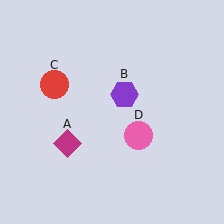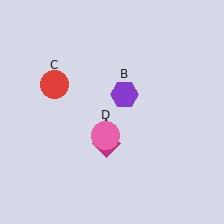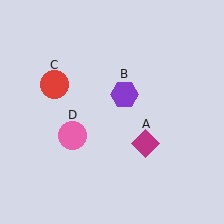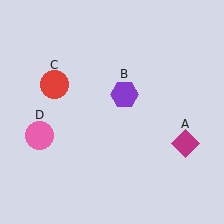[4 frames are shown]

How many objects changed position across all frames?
2 objects changed position: magenta diamond (object A), pink circle (object D).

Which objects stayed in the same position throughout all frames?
Purple hexagon (object B) and red circle (object C) remained stationary.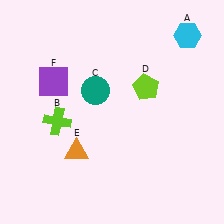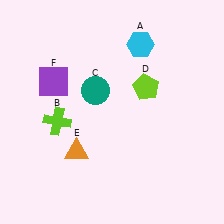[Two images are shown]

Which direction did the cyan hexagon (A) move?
The cyan hexagon (A) moved left.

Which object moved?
The cyan hexagon (A) moved left.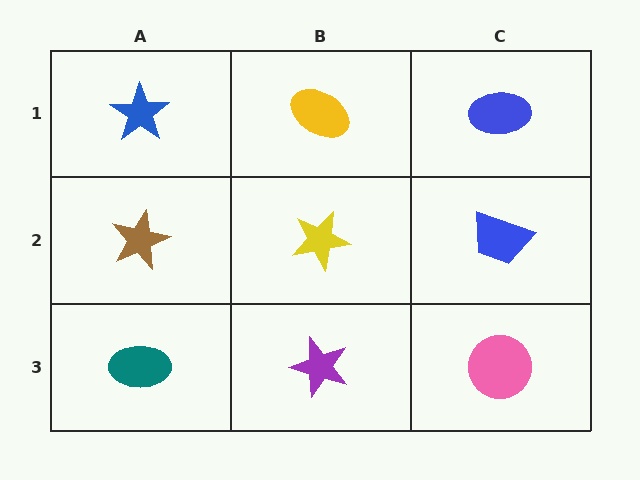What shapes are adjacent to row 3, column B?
A yellow star (row 2, column B), a teal ellipse (row 3, column A), a pink circle (row 3, column C).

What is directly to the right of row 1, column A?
A yellow ellipse.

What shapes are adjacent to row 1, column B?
A yellow star (row 2, column B), a blue star (row 1, column A), a blue ellipse (row 1, column C).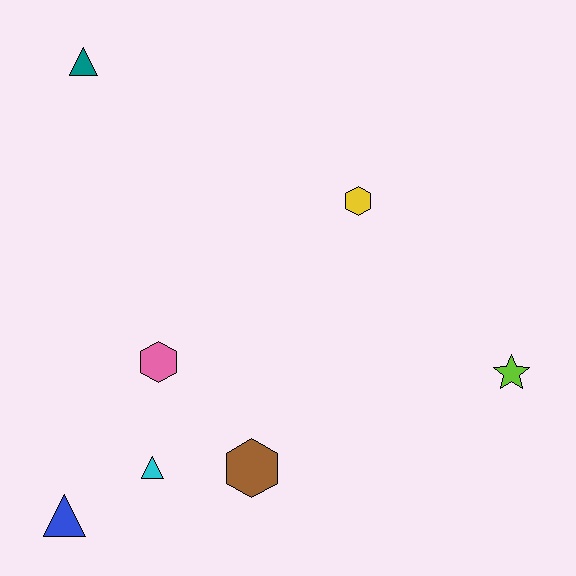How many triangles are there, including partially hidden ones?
There are 3 triangles.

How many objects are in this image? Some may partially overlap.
There are 7 objects.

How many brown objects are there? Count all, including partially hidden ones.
There is 1 brown object.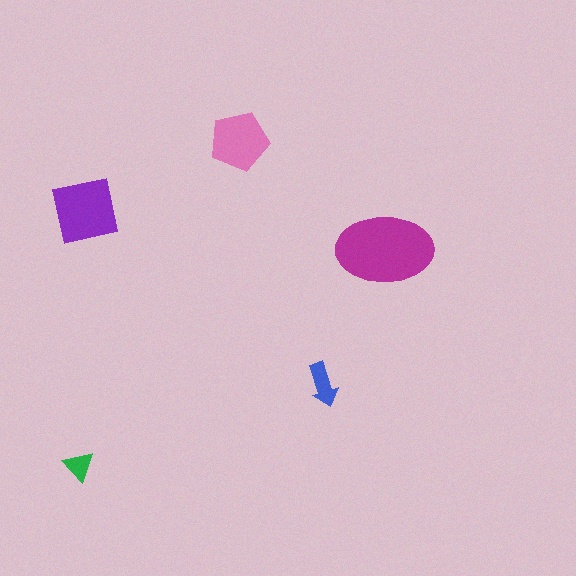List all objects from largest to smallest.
The magenta ellipse, the purple square, the pink pentagon, the blue arrow, the green triangle.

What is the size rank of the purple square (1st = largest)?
2nd.